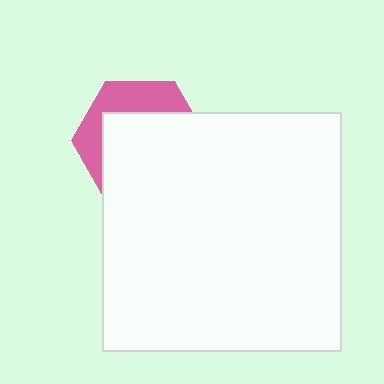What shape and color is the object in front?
The object in front is a white square.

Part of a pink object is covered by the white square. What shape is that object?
It is a hexagon.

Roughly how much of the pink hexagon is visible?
A small part of it is visible (roughly 33%).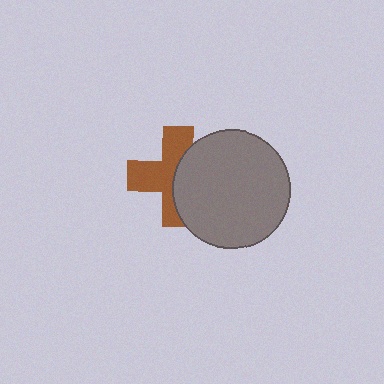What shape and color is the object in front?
The object in front is a gray circle.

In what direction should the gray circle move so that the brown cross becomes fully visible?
The gray circle should move right. That is the shortest direction to clear the overlap and leave the brown cross fully visible.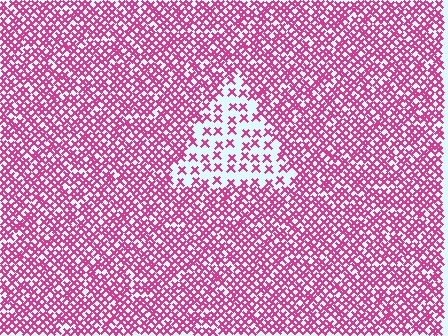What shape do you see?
I see a triangle.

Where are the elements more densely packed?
The elements are more densely packed outside the triangle boundary.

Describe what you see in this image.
The image contains small magenta elements arranged at two different densities. A triangle-shaped region is visible where the elements are less densely packed than the surrounding area.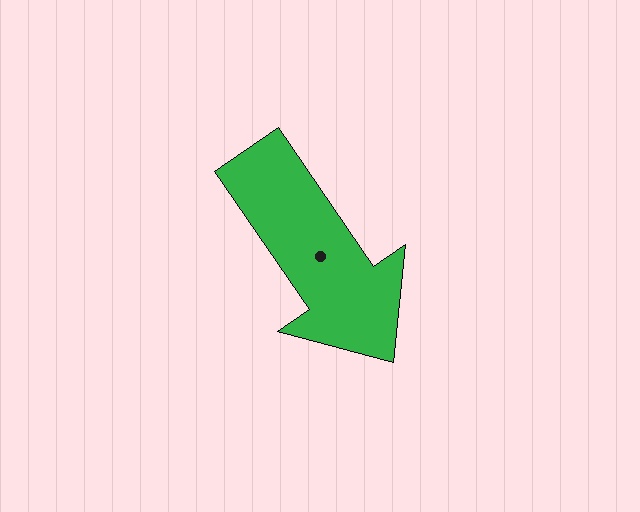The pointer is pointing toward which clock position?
Roughly 5 o'clock.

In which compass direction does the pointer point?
Southeast.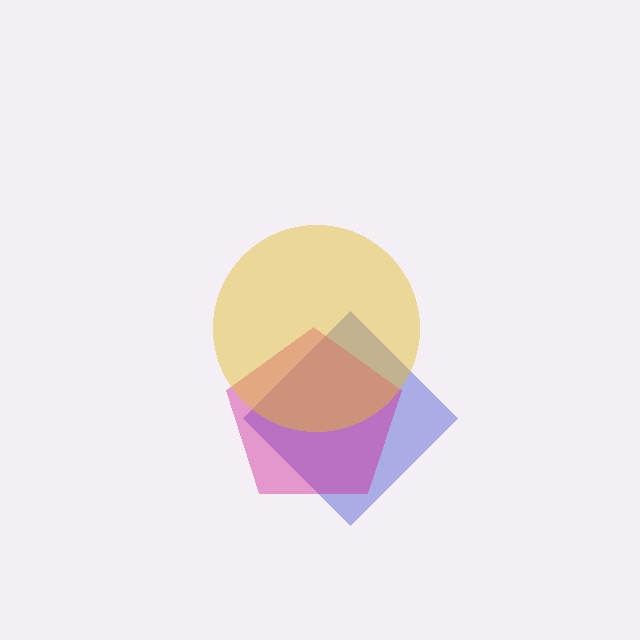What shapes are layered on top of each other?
The layered shapes are: a blue diamond, a magenta pentagon, a yellow circle.